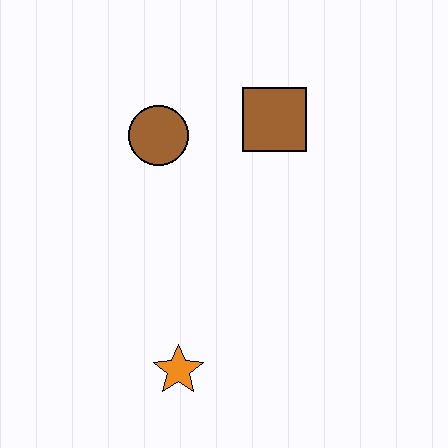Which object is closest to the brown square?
The brown circle is closest to the brown square.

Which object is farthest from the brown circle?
The orange star is farthest from the brown circle.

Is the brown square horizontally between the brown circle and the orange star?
No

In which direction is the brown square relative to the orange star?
The brown square is above the orange star.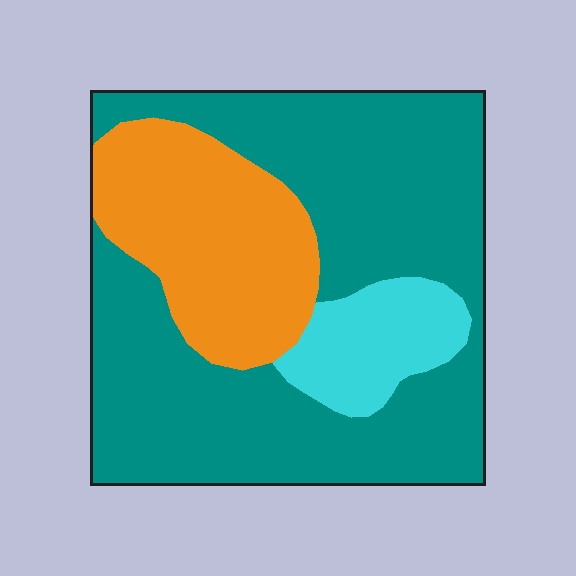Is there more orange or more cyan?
Orange.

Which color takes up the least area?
Cyan, at roughly 10%.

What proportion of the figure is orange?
Orange takes up about one quarter (1/4) of the figure.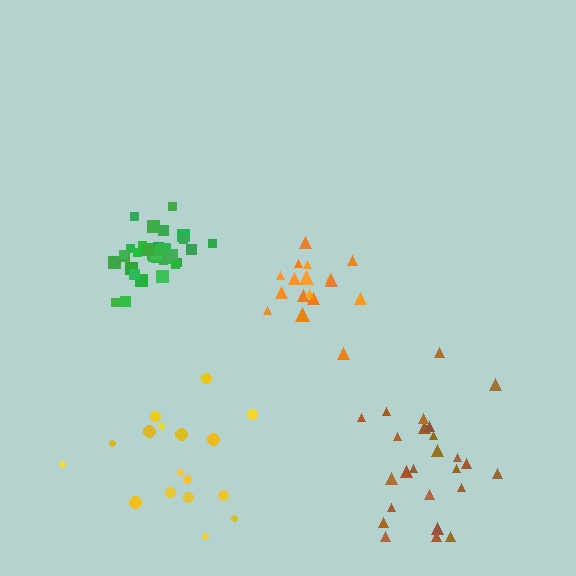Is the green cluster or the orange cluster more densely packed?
Green.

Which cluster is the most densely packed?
Green.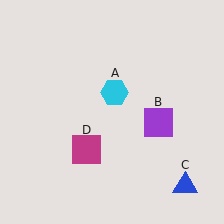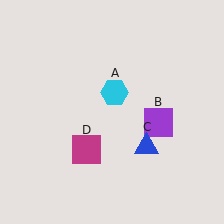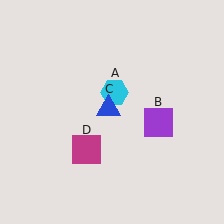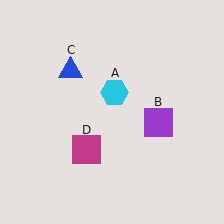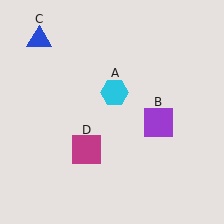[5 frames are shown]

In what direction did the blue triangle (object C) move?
The blue triangle (object C) moved up and to the left.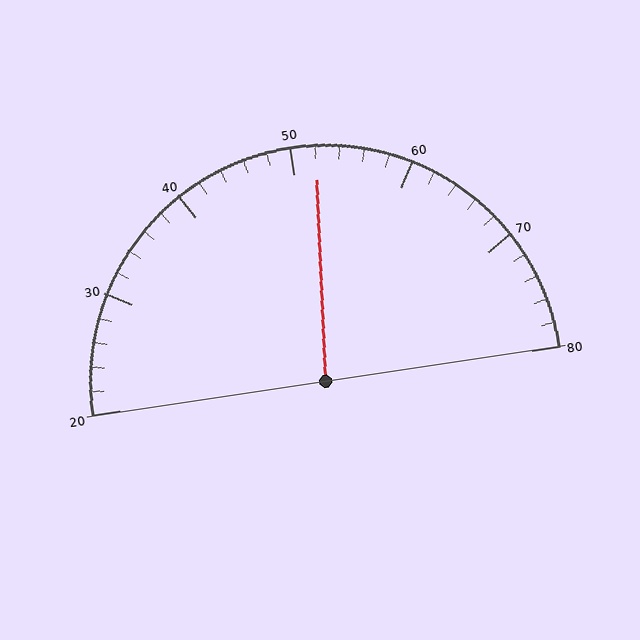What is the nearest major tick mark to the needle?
The nearest major tick mark is 50.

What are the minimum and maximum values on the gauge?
The gauge ranges from 20 to 80.